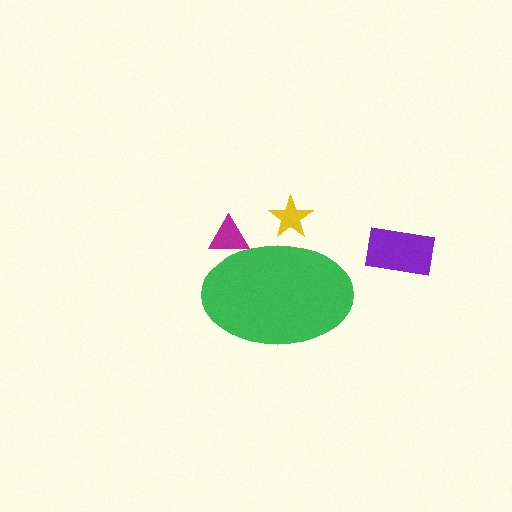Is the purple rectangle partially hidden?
No, the purple rectangle is fully visible.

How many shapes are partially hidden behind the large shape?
2 shapes are partially hidden.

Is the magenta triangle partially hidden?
Yes, the magenta triangle is partially hidden behind the green ellipse.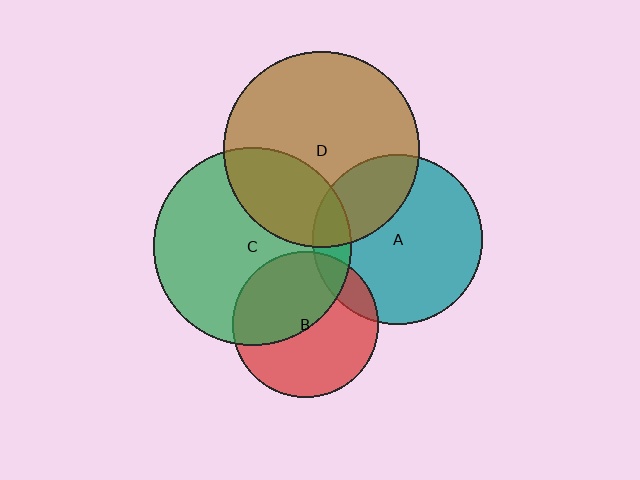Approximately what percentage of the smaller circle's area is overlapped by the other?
Approximately 30%.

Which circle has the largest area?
Circle C (green).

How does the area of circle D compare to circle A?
Approximately 1.3 times.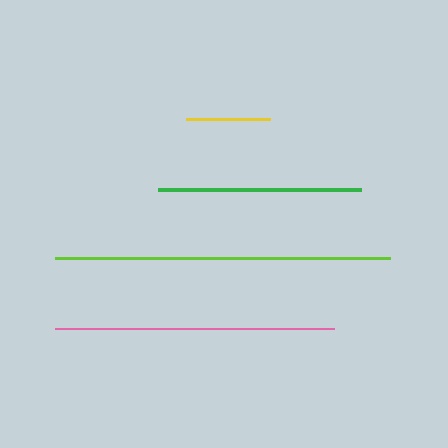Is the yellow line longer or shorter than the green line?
The green line is longer than the yellow line.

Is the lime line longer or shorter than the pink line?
The lime line is longer than the pink line.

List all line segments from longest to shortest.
From longest to shortest: lime, pink, green, yellow.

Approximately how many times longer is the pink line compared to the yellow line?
The pink line is approximately 3.3 times the length of the yellow line.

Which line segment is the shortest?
The yellow line is the shortest at approximately 85 pixels.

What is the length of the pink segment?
The pink segment is approximately 279 pixels long.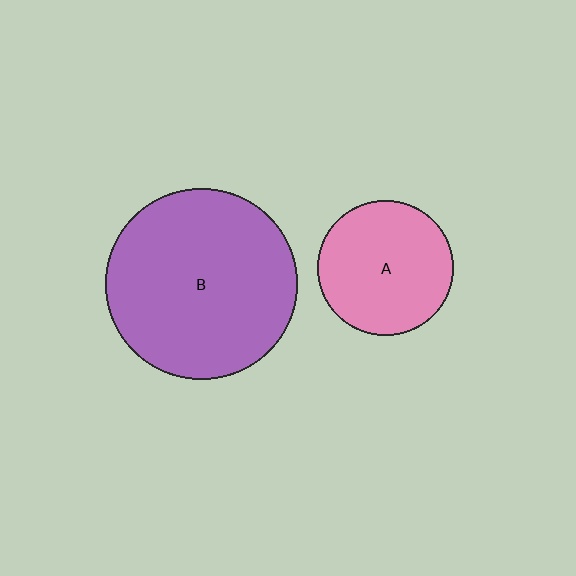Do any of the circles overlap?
No, none of the circles overlap.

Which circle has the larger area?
Circle B (purple).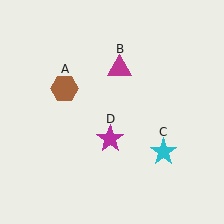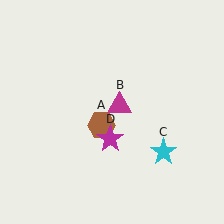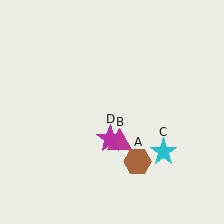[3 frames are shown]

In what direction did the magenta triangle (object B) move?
The magenta triangle (object B) moved down.